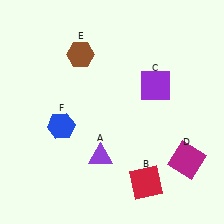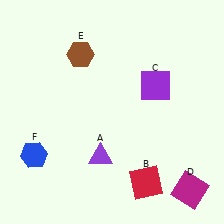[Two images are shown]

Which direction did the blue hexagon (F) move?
The blue hexagon (F) moved down.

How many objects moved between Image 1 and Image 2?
2 objects moved between the two images.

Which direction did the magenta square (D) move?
The magenta square (D) moved down.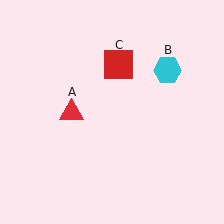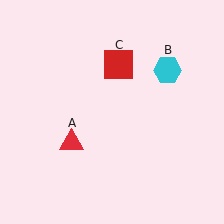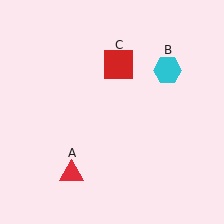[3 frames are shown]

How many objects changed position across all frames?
1 object changed position: red triangle (object A).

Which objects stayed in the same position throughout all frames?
Cyan hexagon (object B) and red square (object C) remained stationary.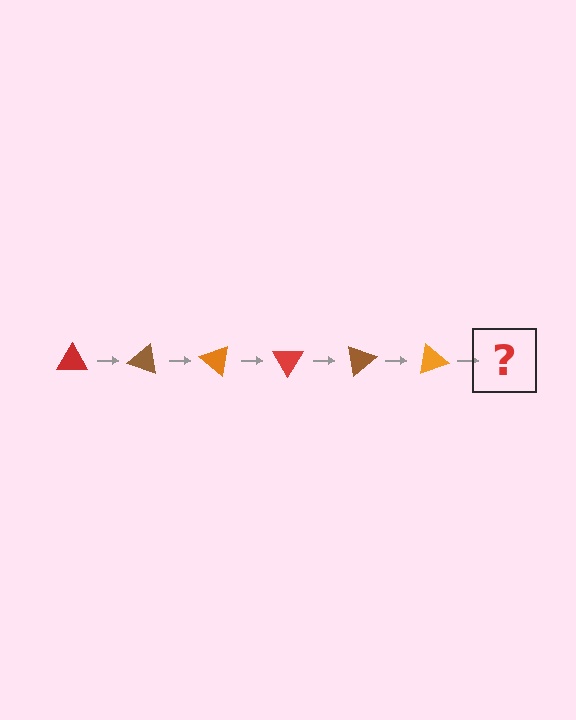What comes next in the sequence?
The next element should be a red triangle, rotated 120 degrees from the start.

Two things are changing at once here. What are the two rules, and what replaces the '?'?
The two rules are that it rotates 20 degrees each step and the color cycles through red, brown, and orange. The '?' should be a red triangle, rotated 120 degrees from the start.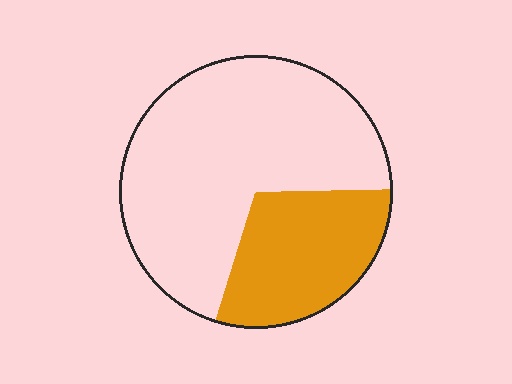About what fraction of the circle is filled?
About one third (1/3).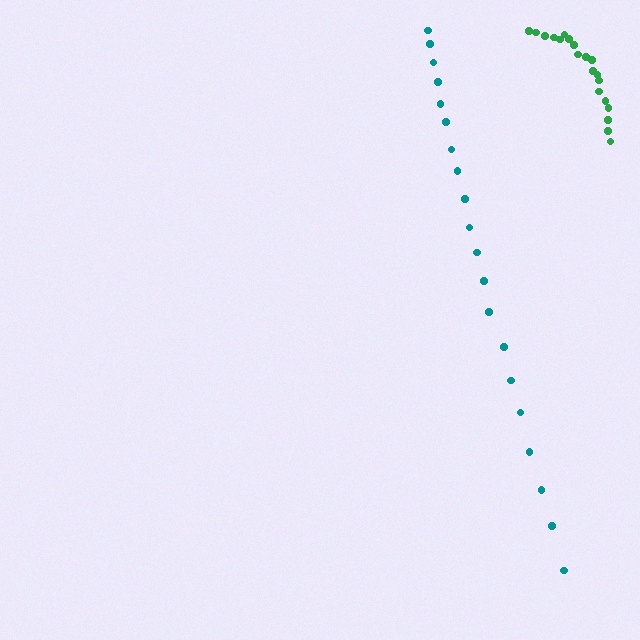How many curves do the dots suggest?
There are 2 distinct paths.